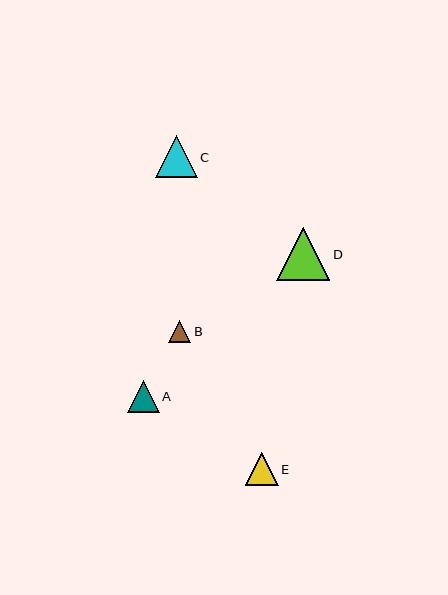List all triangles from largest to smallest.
From largest to smallest: D, C, E, A, B.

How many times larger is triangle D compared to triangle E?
Triangle D is approximately 1.6 times the size of triangle E.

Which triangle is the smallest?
Triangle B is the smallest with a size of approximately 22 pixels.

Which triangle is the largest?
Triangle D is the largest with a size of approximately 53 pixels.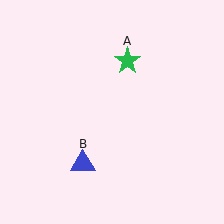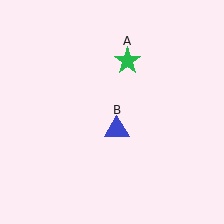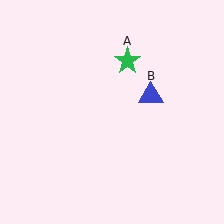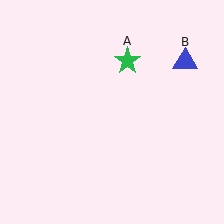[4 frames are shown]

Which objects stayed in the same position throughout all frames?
Green star (object A) remained stationary.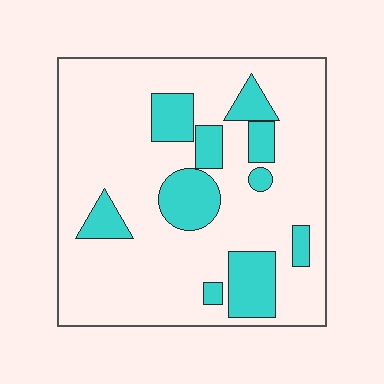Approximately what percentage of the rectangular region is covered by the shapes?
Approximately 20%.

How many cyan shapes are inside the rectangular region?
10.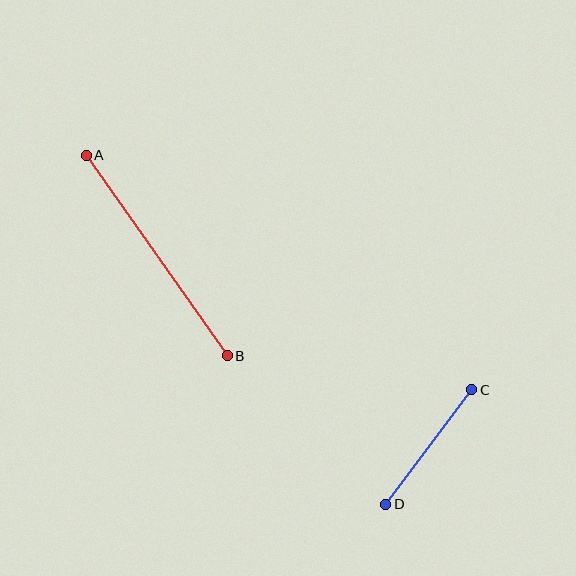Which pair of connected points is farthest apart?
Points A and B are farthest apart.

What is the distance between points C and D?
The distance is approximately 143 pixels.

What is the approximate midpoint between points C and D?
The midpoint is at approximately (429, 447) pixels.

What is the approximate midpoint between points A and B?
The midpoint is at approximately (157, 256) pixels.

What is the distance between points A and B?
The distance is approximately 245 pixels.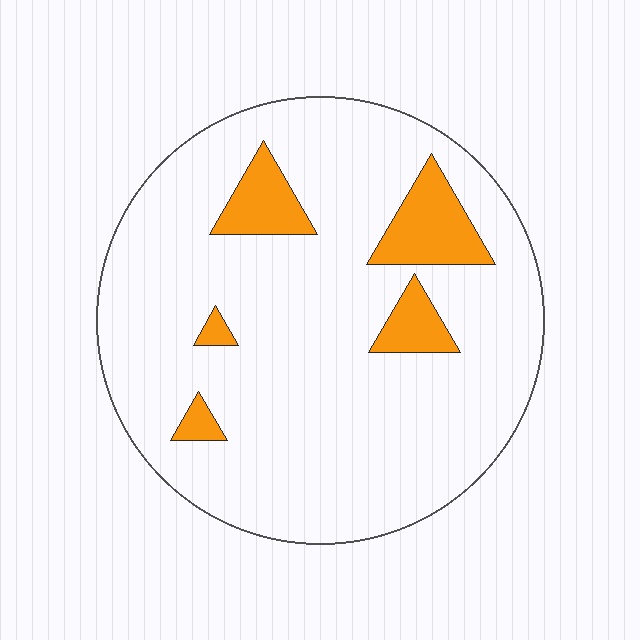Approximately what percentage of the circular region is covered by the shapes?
Approximately 10%.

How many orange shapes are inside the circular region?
5.